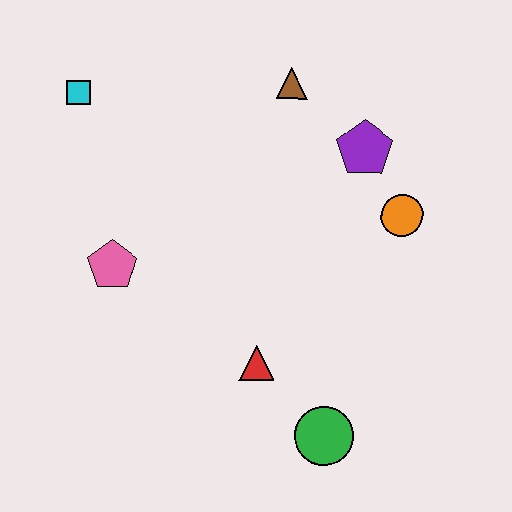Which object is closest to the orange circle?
The purple pentagon is closest to the orange circle.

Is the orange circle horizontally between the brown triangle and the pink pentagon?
No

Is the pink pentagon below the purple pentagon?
Yes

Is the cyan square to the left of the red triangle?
Yes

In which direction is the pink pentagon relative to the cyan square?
The pink pentagon is below the cyan square.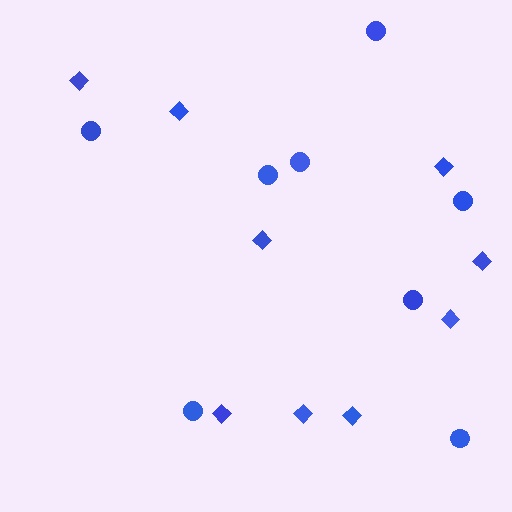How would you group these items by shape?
There are 2 groups: one group of diamonds (9) and one group of circles (8).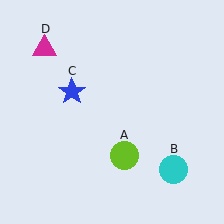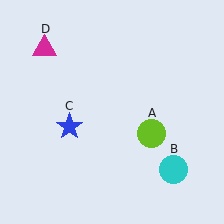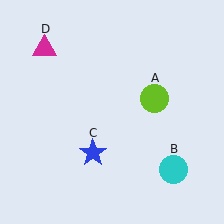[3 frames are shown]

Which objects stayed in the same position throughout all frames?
Cyan circle (object B) and magenta triangle (object D) remained stationary.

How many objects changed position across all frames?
2 objects changed position: lime circle (object A), blue star (object C).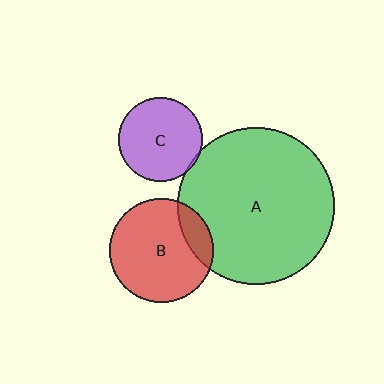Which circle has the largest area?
Circle A (green).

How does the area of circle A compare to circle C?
Approximately 3.5 times.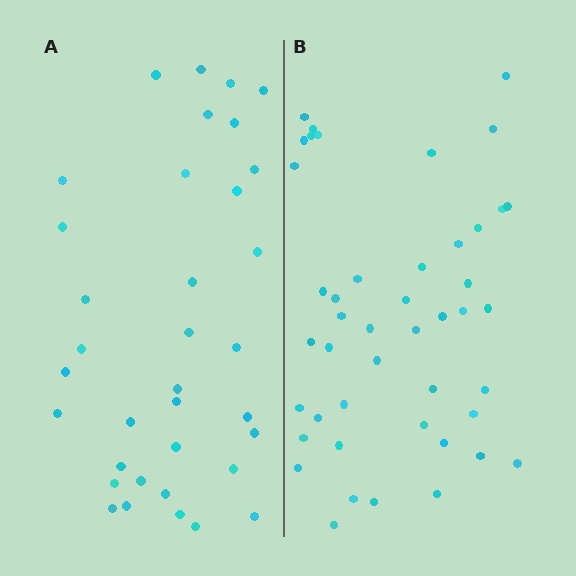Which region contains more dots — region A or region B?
Region B (the right region) has more dots.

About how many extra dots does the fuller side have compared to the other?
Region B has roughly 10 or so more dots than region A.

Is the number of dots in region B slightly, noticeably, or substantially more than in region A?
Region B has noticeably more, but not dramatically so. The ratio is roughly 1.3 to 1.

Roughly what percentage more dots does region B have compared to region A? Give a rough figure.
About 30% more.